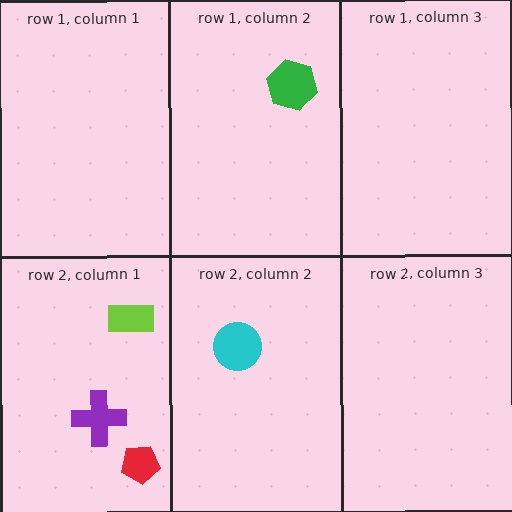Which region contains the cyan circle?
The row 2, column 2 region.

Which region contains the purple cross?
The row 2, column 1 region.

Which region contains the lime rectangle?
The row 2, column 1 region.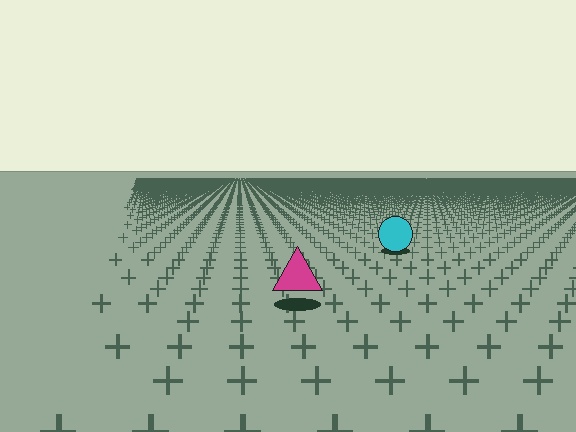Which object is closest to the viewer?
The magenta triangle is closest. The texture marks near it are larger and more spread out.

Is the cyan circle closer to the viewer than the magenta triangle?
No. The magenta triangle is closer — you can tell from the texture gradient: the ground texture is coarser near it.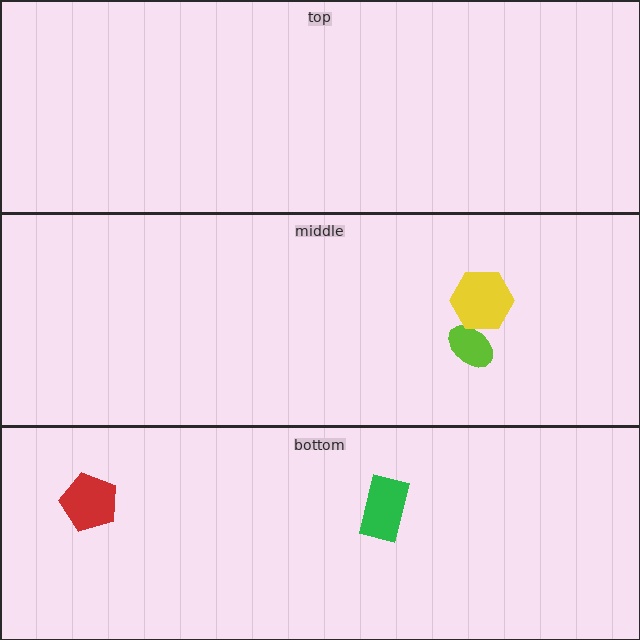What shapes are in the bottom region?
The red pentagon, the green rectangle.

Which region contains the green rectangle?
The bottom region.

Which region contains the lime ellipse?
The middle region.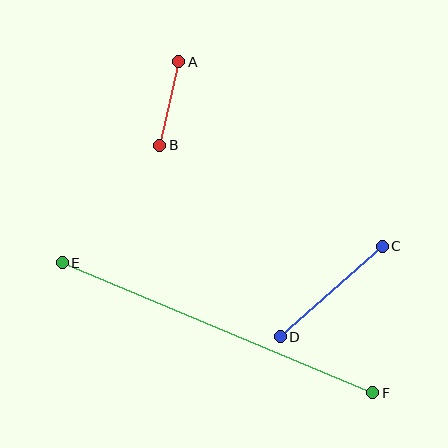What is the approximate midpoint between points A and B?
The midpoint is at approximately (169, 104) pixels.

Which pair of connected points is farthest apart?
Points E and F are farthest apart.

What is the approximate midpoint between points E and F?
The midpoint is at approximately (217, 328) pixels.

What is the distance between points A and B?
The distance is approximately 86 pixels.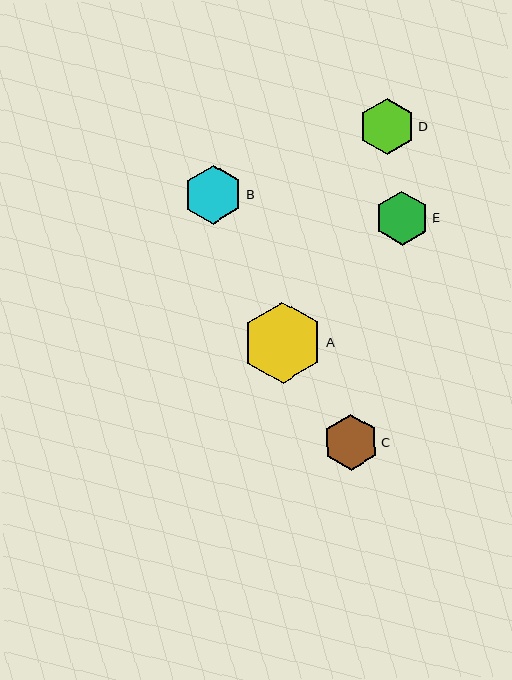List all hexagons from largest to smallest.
From largest to smallest: A, B, D, C, E.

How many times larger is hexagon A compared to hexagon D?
Hexagon A is approximately 1.4 times the size of hexagon D.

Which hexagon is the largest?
Hexagon A is the largest with a size of approximately 81 pixels.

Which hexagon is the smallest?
Hexagon E is the smallest with a size of approximately 54 pixels.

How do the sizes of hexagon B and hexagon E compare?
Hexagon B and hexagon E are approximately the same size.